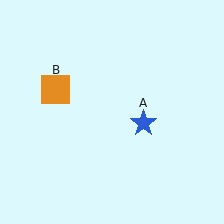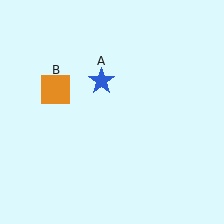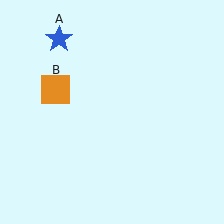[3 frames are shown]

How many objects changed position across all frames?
1 object changed position: blue star (object A).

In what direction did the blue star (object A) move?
The blue star (object A) moved up and to the left.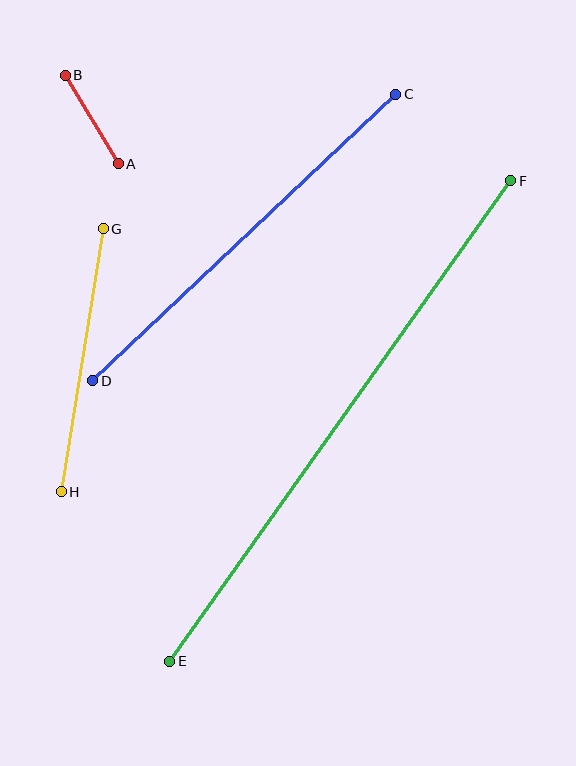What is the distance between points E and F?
The distance is approximately 589 pixels.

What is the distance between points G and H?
The distance is approximately 266 pixels.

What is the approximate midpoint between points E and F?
The midpoint is at approximately (340, 421) pixels.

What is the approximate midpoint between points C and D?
The midpoint is at approximately (244, 238) pixels.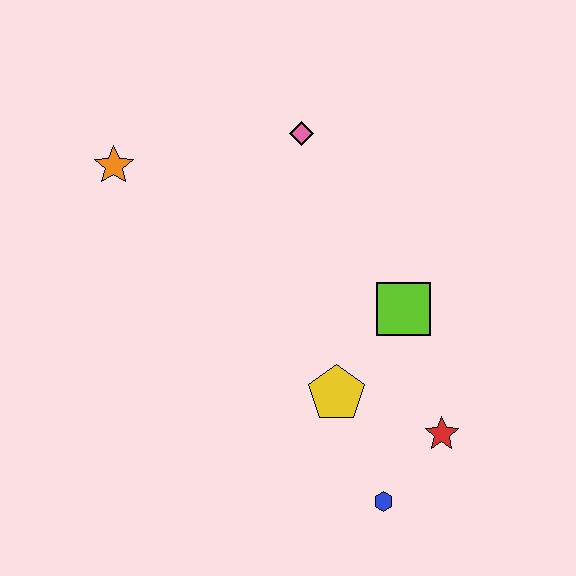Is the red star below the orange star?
Yes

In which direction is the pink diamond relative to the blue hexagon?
The pink diamond is above the blue hexagon.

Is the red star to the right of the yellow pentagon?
Yes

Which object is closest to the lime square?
The yellow pentagon is closest to the lime square.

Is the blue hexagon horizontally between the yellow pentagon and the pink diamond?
No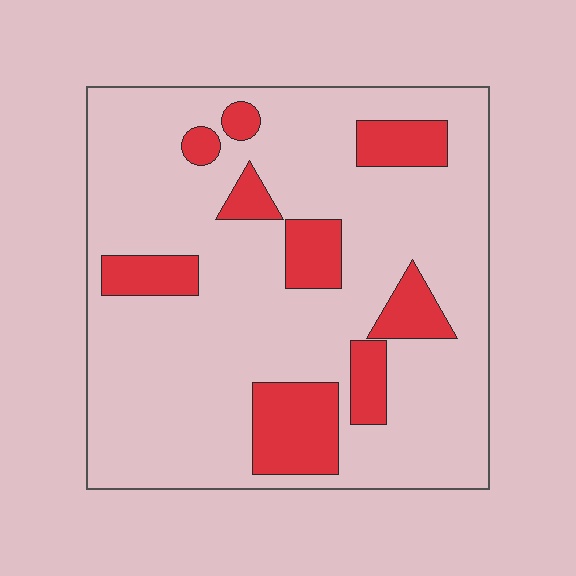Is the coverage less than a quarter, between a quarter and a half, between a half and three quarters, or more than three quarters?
Less than a quarter.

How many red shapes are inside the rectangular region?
9.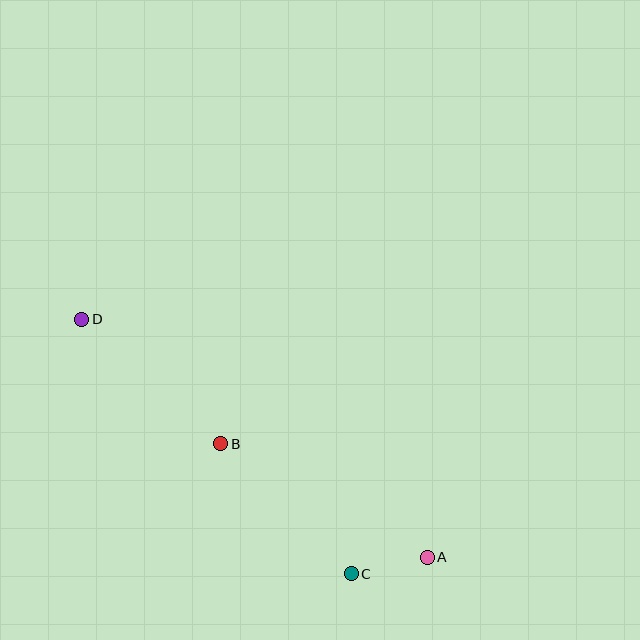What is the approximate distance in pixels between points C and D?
The distance between C and D is approximately 371 pixels.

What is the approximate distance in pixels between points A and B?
The distance between A and B is approximately 235 pixels.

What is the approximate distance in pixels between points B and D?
The distance between B and D is approximately 187 pixels.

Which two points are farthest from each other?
Points A and D are farthest from each other.